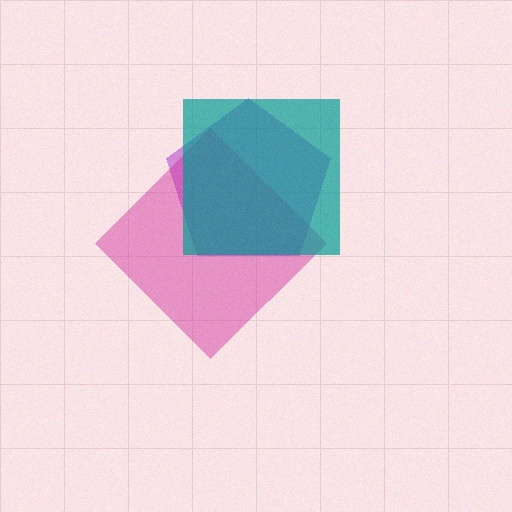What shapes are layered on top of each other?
The layered shapes are: a purple pentagon, a magenta diamond, a teal square.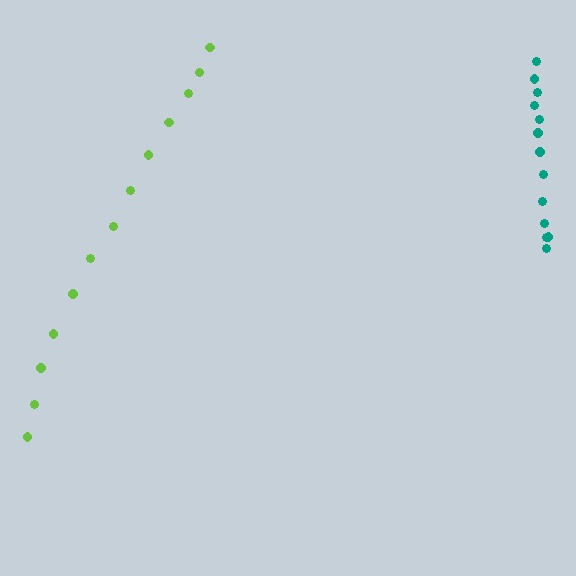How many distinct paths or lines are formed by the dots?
There are 2 distinct paths.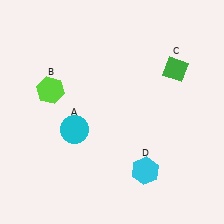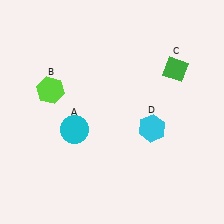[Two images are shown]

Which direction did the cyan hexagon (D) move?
The cyan hexagon (D) moved up.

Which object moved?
The cyan hexagon (D) moved up.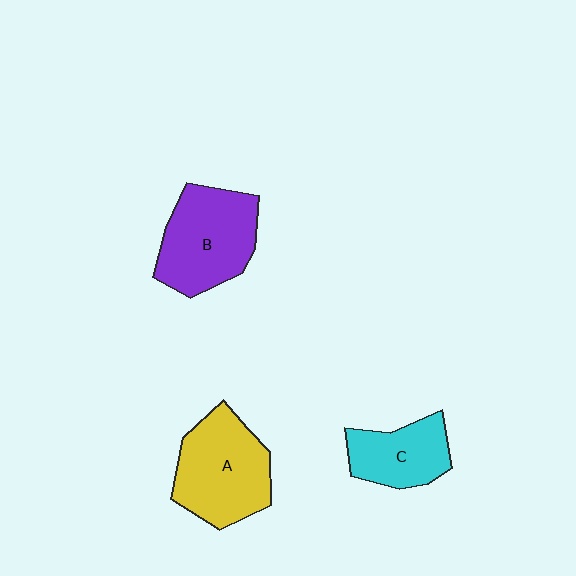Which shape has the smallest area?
Shape C (cyan).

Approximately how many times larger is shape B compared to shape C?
Approximately 1.5 times.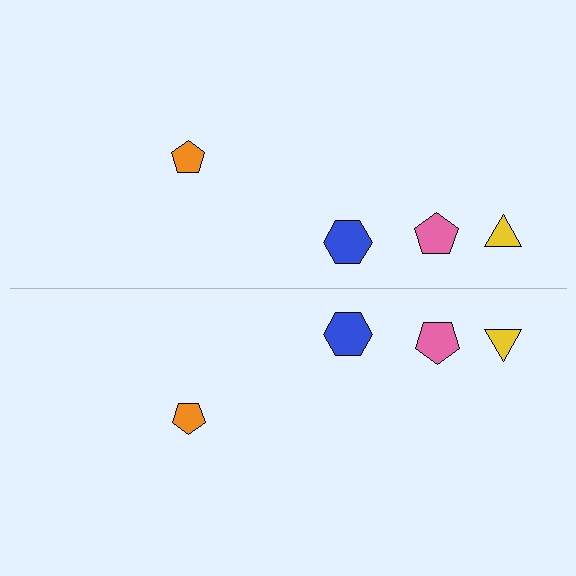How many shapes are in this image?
There are 8 shapes in this image.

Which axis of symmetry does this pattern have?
The pattern has a horizontal axis of symmetry running through the center of the image.